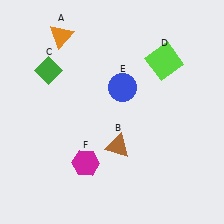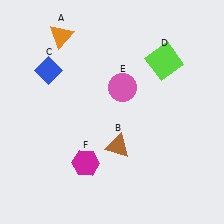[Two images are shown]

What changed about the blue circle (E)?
In Image 1, E is blue. In Image 2, it changed to pink.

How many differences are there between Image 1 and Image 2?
There are 2 differences between the two images.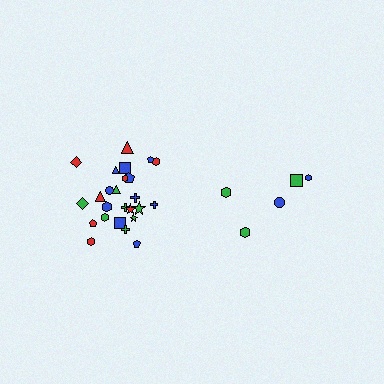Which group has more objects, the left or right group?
The left group.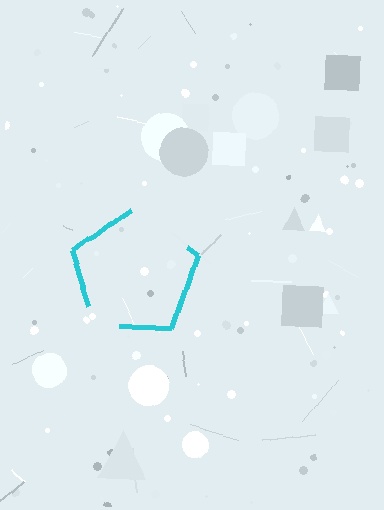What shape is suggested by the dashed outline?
The dashed outline suggests a pentagon.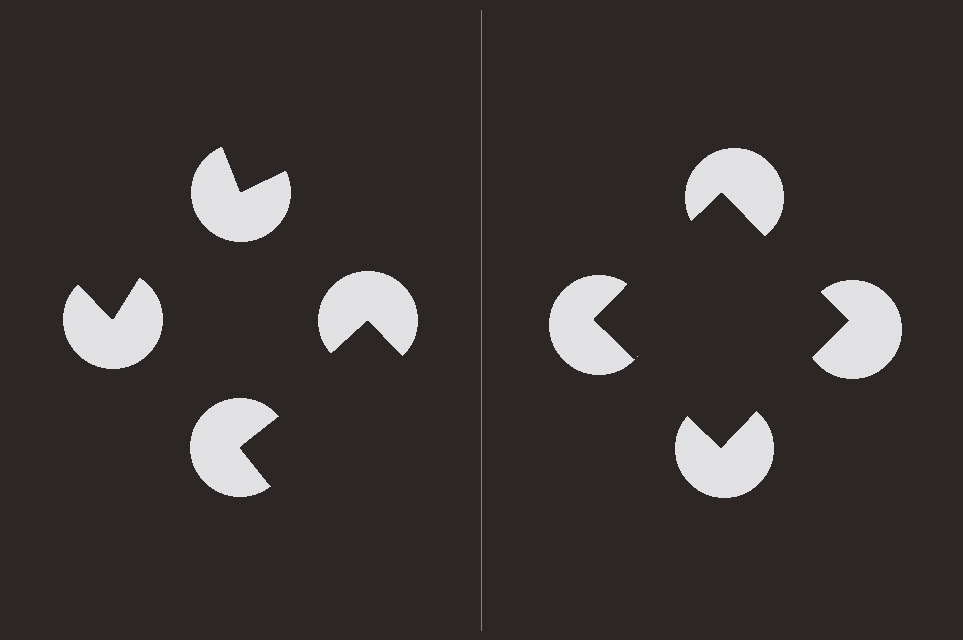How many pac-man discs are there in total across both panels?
8 — 4 on each side.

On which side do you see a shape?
An illusory square appears on the right side. On the left side the wedge cuts are rotated, so no coherent shape forms.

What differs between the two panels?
The pac-man discs are positioned identically on both sides; only the wedge orientations differ. On the right they align to a square; on the left they are misaligned.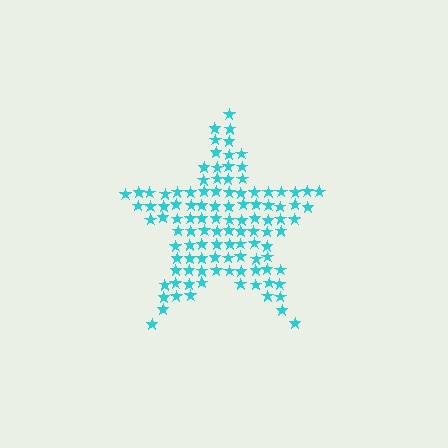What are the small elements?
The small elements are stars.